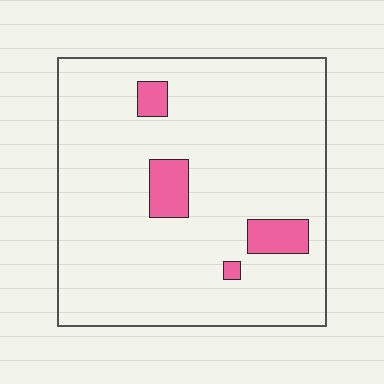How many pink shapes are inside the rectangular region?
4.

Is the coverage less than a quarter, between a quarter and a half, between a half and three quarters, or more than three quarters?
Less than a quarter.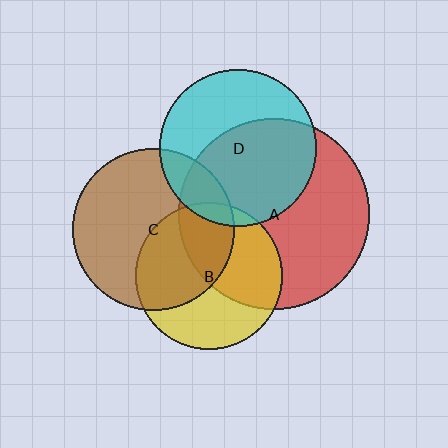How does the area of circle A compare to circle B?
Approximately 1.7 times.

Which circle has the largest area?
Circle A (red).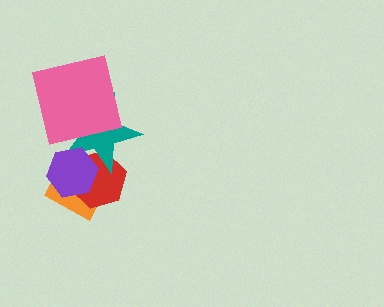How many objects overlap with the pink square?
1 object overlaps with the pink square.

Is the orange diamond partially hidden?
Yes, it is partially covered by another shape.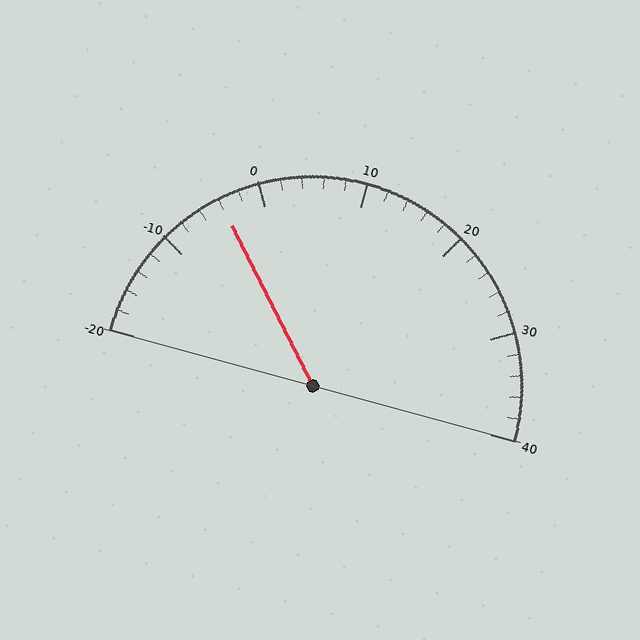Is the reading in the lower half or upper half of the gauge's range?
The reading is in the lower half of the range (-20 to 40).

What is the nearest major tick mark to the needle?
The nearest major tick mark is 0.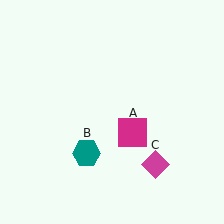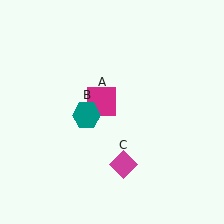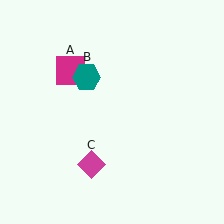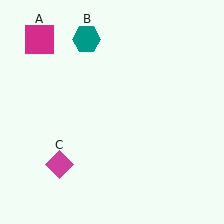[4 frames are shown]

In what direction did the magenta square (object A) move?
The magenta square (object A) moved up and to the left.